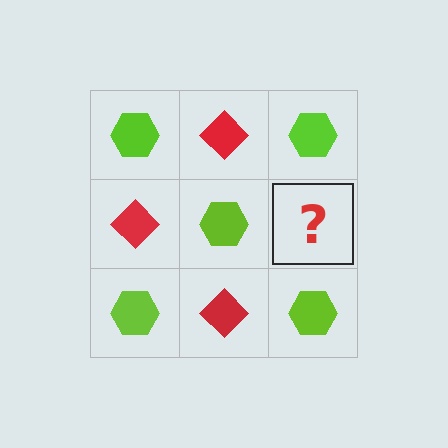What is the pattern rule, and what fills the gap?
The rule is that it alternates lime hexagon and red diamond in a checkerboard pattern. The gap should be filled with a red diamond.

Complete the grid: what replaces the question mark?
The question mark should be replaced with a red diamond.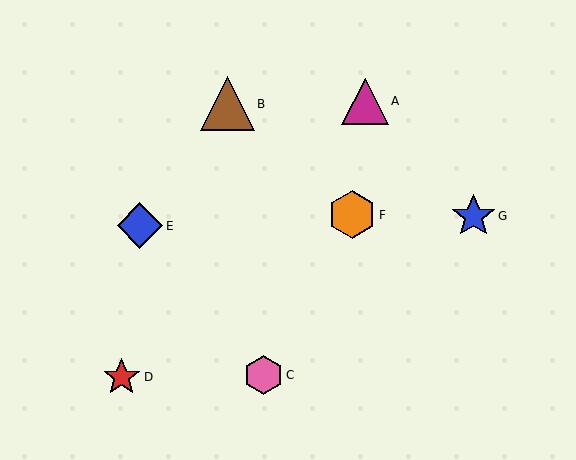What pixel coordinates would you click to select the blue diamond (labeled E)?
Click at (140, 226) to select the blue diamond E.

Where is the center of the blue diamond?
The center of the blue diamond is at (140, 226).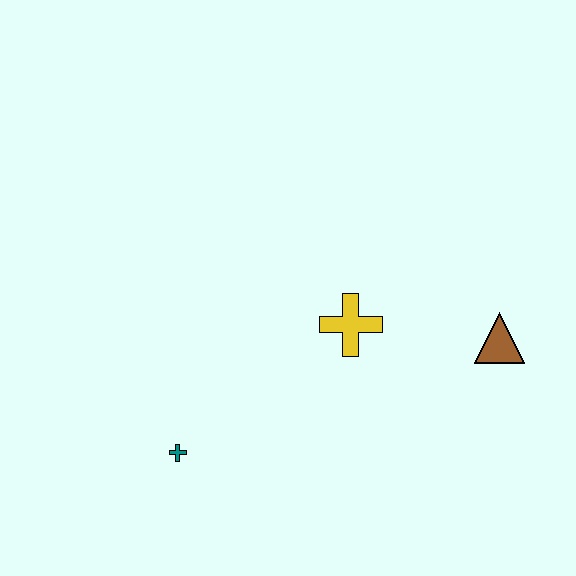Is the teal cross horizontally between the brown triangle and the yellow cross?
No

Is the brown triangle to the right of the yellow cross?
Yes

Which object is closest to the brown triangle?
The yellow cross is closest to the brown triangle.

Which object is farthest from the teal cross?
The brown triangle is farthest from the teal cross.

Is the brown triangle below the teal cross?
No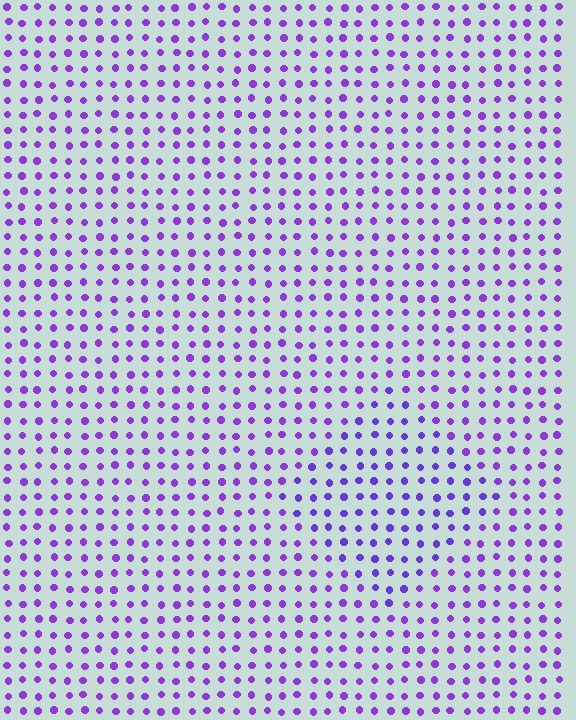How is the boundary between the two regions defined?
The boundary is defined purely by a slight shift in hue (about 17 degrees). Spacing, size, and orientation are identical on both sides.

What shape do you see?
I see a diamond.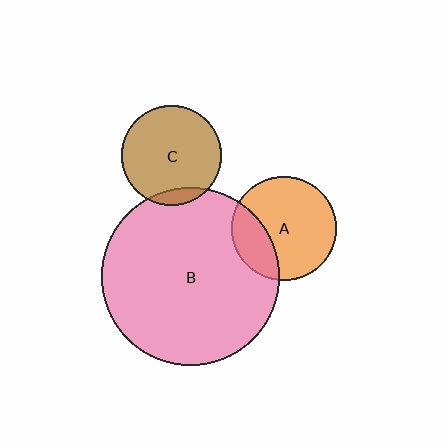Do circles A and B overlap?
Yes.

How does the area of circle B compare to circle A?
Approximately 2.9 times.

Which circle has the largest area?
Circle B (pink).